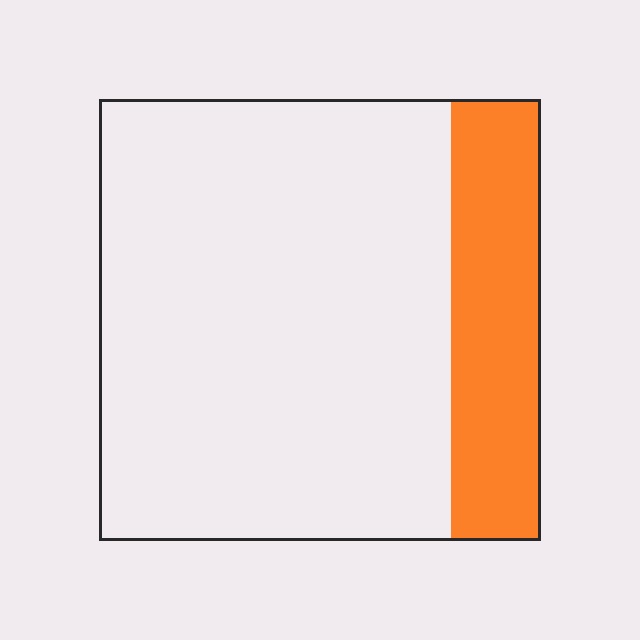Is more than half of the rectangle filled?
No.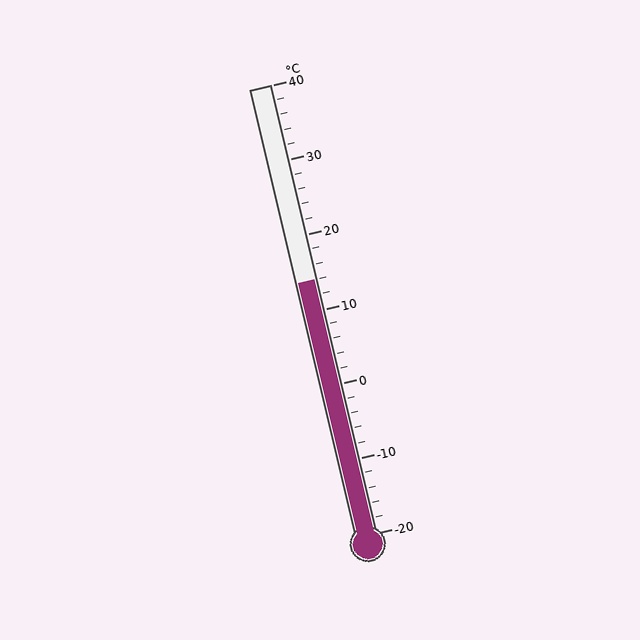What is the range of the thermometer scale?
The thermometer scale ranges from -20°C to 40°C.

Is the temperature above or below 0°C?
The temperature is above 0°C.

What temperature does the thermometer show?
The thermometer shows approximately 14°C.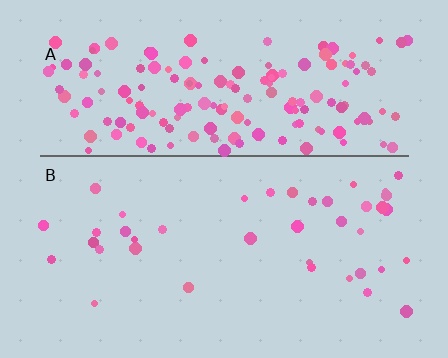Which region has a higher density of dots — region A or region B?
A (the top).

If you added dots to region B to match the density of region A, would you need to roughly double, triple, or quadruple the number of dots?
Approximately quadruple.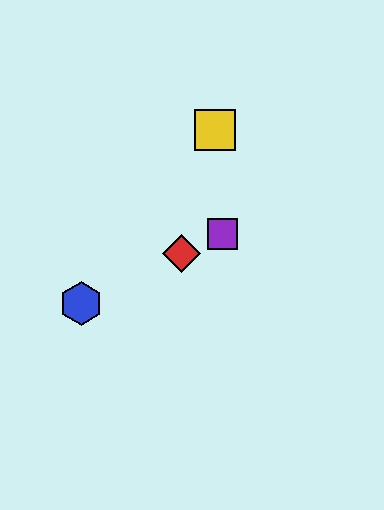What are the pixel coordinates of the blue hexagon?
The blue hexagon is at (81, 303).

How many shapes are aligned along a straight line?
4 shapes (the red diamond, the blue hexagon, the green circle, the purple square) are aligned along a straight line.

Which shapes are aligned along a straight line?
The red diamond, the blue hexagon, the green circle, the purple square are aligned along a straight line.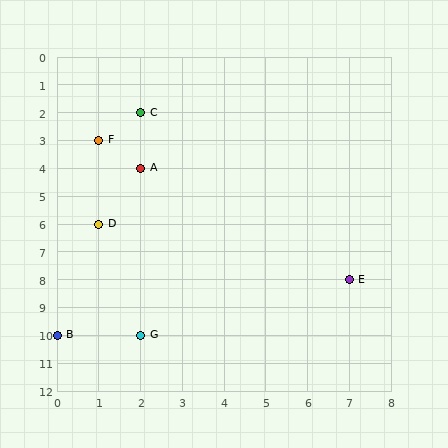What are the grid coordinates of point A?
Point A is at grid coordinates (2, 4).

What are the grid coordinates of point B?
Point B is at grid coordinates (0, 10).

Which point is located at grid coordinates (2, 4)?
Point A is at (2, 4).